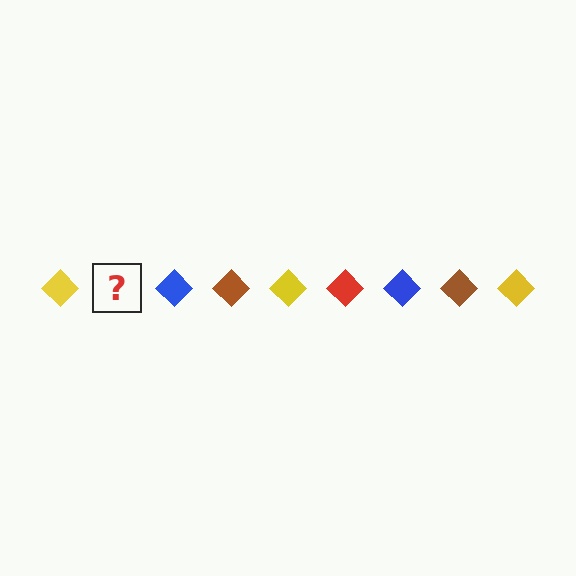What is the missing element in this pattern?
The missing element is a red diamond.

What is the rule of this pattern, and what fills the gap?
The rule is that the pattern cycles through yellow, red, blue, brown diamonds. The gap should be filled with a red diamond.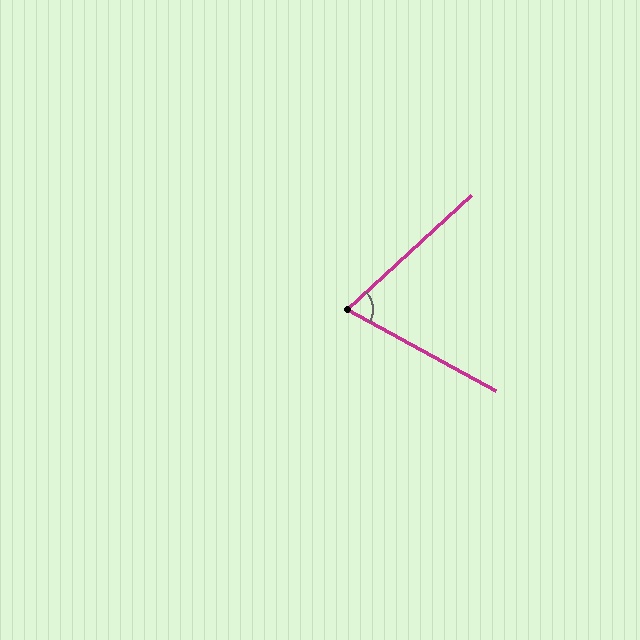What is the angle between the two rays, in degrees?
Approximately 72 degrees.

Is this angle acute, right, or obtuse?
It is acute.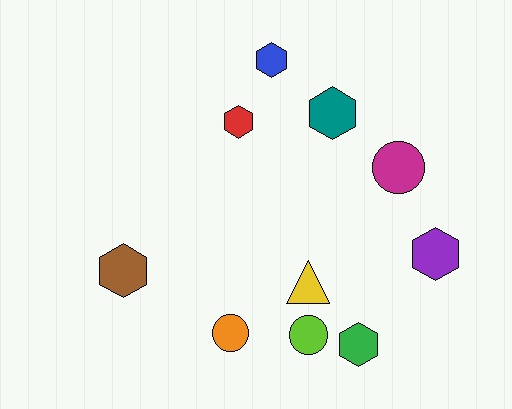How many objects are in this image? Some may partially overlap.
There are 10 objects.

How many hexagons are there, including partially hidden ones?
There are 6 hexagons.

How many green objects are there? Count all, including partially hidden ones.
There is 1 green object.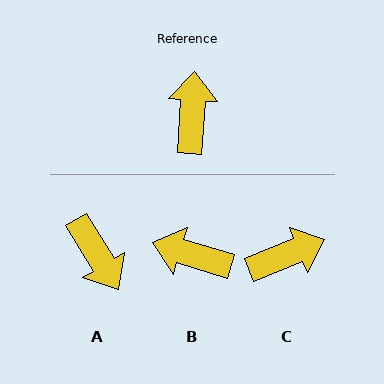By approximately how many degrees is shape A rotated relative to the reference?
Approximately 145 degrees clockwise.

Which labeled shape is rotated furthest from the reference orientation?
A, about 145 degrees away.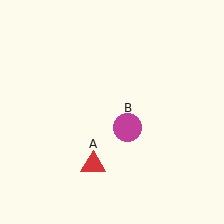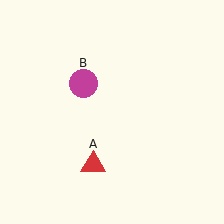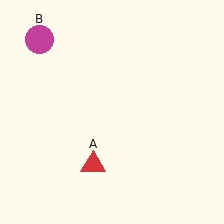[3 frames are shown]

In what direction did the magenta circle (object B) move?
The magenta circle (object B) moved up and to the left.